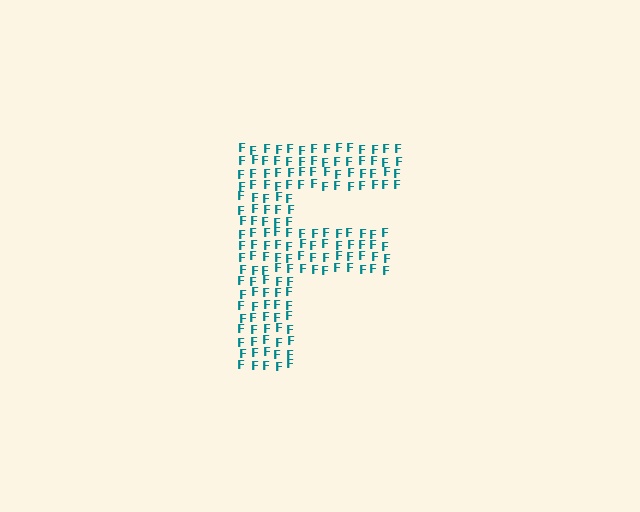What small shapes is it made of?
It is made of small letter F's.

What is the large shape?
The large shape is the letter F.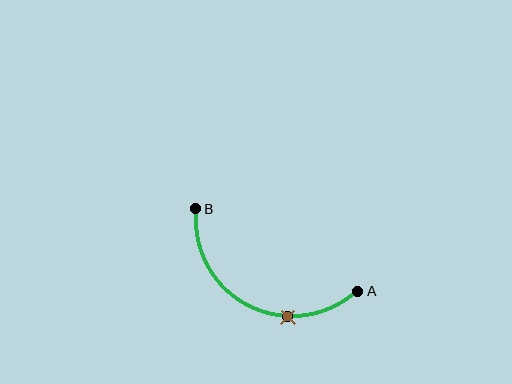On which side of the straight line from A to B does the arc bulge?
The arc bulges below the straight line connecting A and B.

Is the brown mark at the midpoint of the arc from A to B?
No. The brown mark lies on the arc but is closer to endpoint A. The arc midpoint would be at the point on the curve equidistant along the arc from both A and B.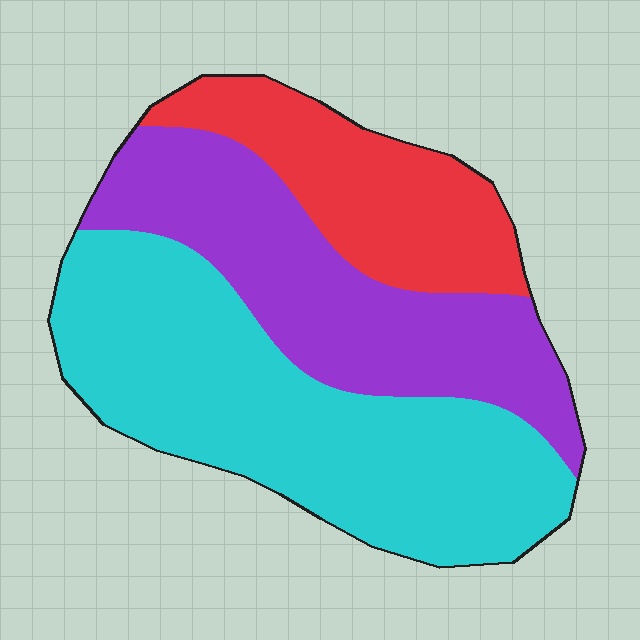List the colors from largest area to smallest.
From largest to smallest: cyan, purple, red.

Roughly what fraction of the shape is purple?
Purple covers 32% of the shape.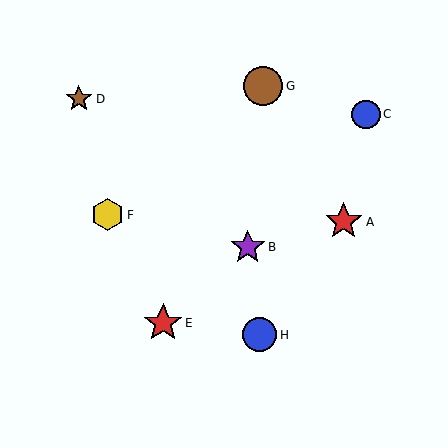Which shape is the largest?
The brown circle (labeled G) is the largest.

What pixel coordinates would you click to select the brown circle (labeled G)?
Click at (263, 86) to select the brown circle G.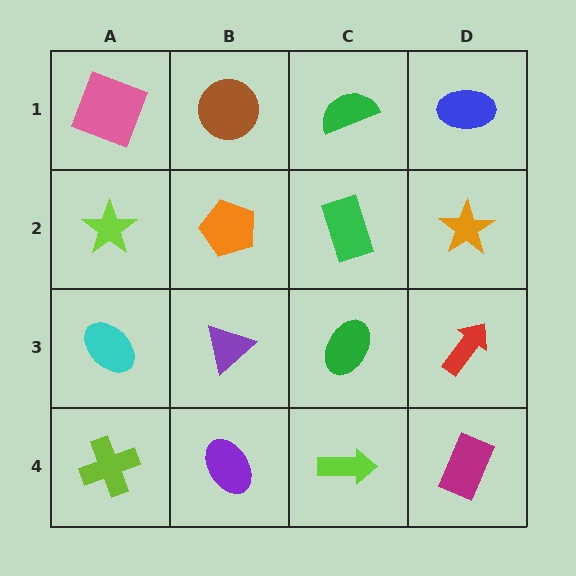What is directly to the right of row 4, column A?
A purple ellipse.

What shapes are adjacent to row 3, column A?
A lime star (row 2, column A), a lime cross (row 4, column A), a purple triangle (row 3, column B).